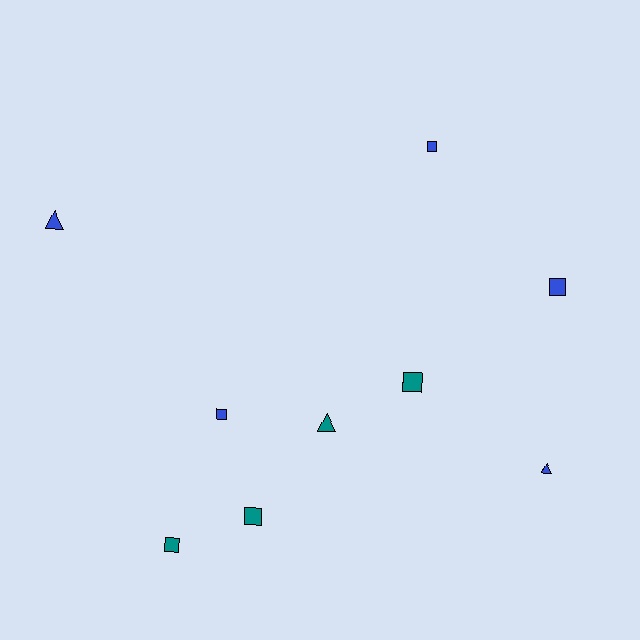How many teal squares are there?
There are 3 teal squares.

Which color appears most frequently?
Blue, with 5 objects.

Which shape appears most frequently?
Square, with 6 objects.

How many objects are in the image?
There are 9 objects.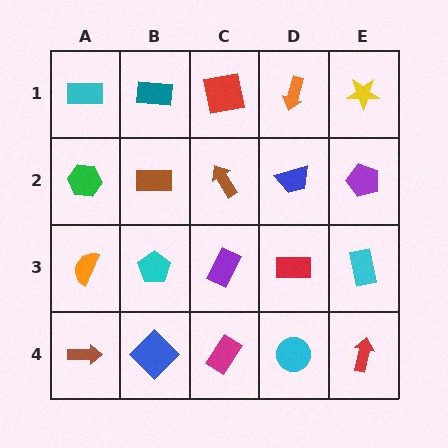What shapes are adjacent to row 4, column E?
A cyan rectangle (row 3, column E), a cyan circle (row 4, column D).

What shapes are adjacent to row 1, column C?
A brown arrow (row 2, column C), a teal rectangle (row 1, column B), an orange arrow (row 1, column D).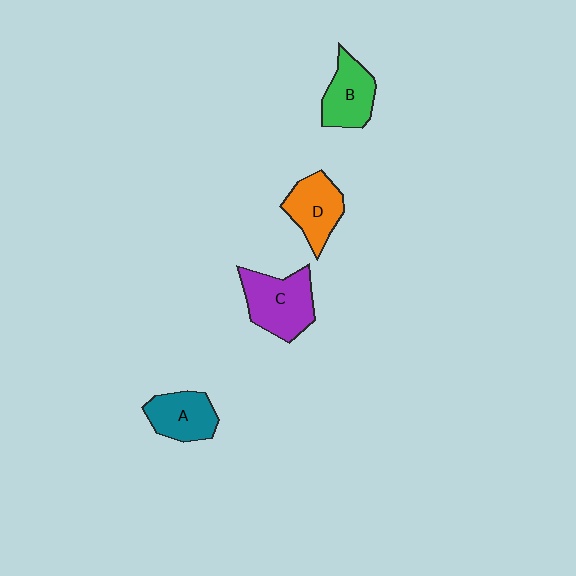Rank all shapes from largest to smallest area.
From largest to smallest: C (purple), D (orange), B (green), A (teal).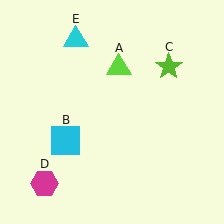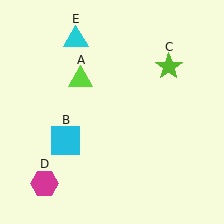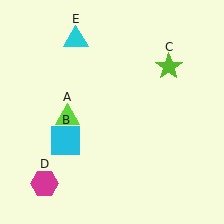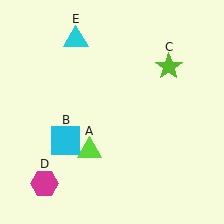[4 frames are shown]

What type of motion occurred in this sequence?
The lime triangle (object A) rotated counterclockwise around the center of the scene.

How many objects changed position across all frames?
1 object changed position: lime triangle (object A).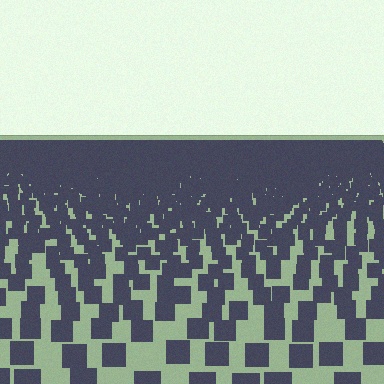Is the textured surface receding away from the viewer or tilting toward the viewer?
The surface is receding away from the viewer. Texture elements get smaller and denser toward the top.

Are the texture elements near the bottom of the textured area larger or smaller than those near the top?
Larger. Near the bottom, elements are closer to the viewer and appear at a bigger on-screen size.